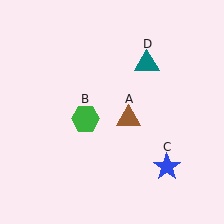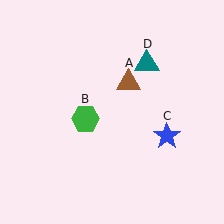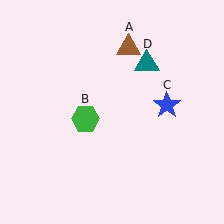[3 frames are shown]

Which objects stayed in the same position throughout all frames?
Green hexagon (object B) and teal triangle (object D) remained stationary.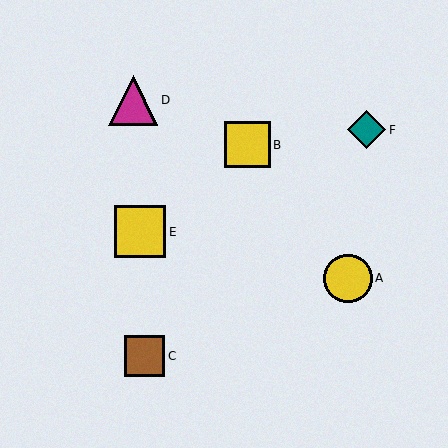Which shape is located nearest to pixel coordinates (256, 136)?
The yellow square (labeled B) at (247, 145) is nearest to that location.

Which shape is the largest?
The yellow square (labeled E) is the largest.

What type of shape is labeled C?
Shape C is a brown square.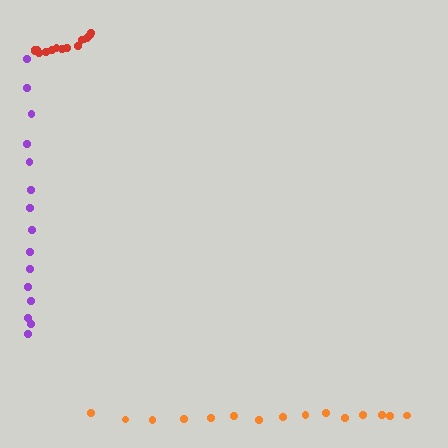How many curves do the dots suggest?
There are 3 distinct paths.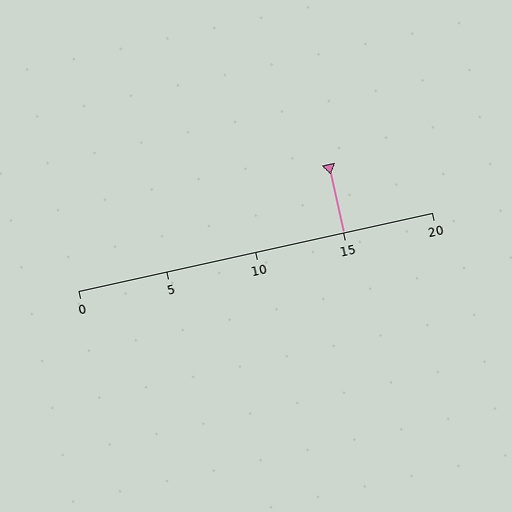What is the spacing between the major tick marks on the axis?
The major ticks are spaced 5 apart.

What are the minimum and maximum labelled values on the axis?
The axis runs from 0 to 20.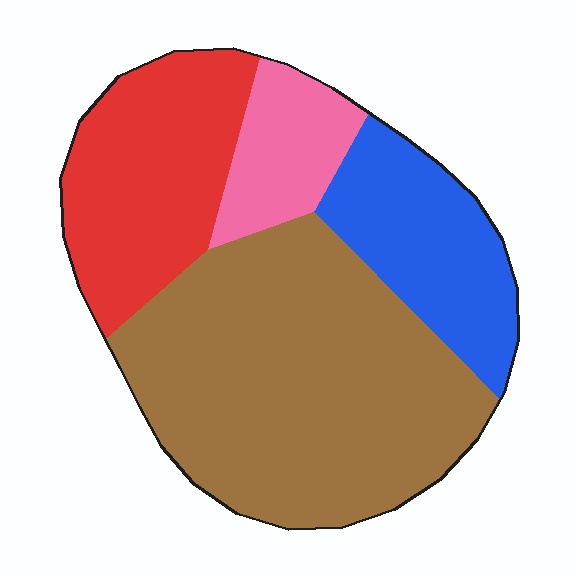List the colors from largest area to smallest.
From largest to smallest: brown, red, blue, pink.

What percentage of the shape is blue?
Blue covers about 20% of the shape.